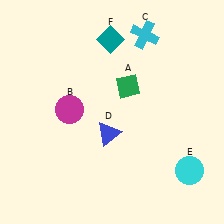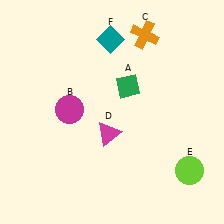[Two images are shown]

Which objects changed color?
C changed from cyan to orange. D changed from blue to magenta. E changed from cyan to lime.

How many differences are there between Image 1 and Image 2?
There are 3 differences between the two images.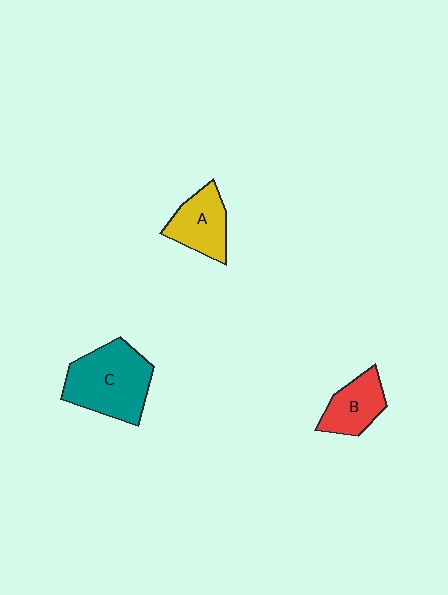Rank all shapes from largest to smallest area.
From largest to smallest: C (teal), A (yellow), B (red).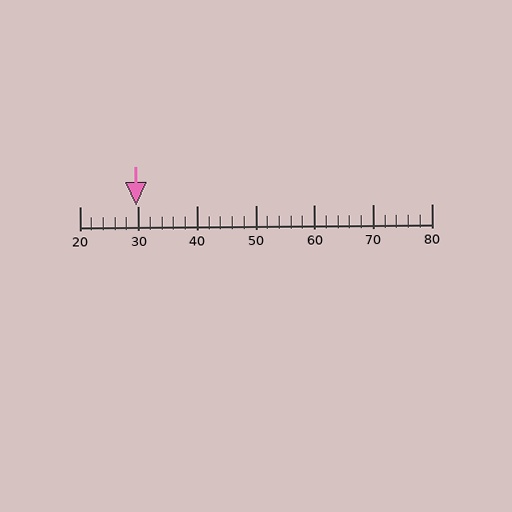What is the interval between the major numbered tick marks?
The major tick marks are spaced 10 units apart.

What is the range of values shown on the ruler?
The ruler shows values from 20 to 80.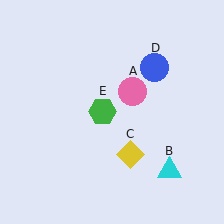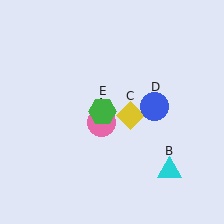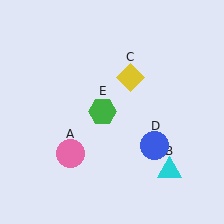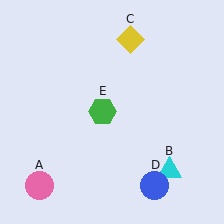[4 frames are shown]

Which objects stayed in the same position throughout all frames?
Cyan triangle (object B) and green hexagon (object E) remained stationary.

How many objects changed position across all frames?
3 objects changed position: pink circle (object A), yellow diamond (object C), blue circle (object D).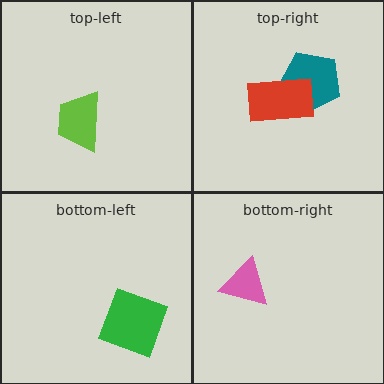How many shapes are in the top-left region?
1.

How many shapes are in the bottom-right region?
1.